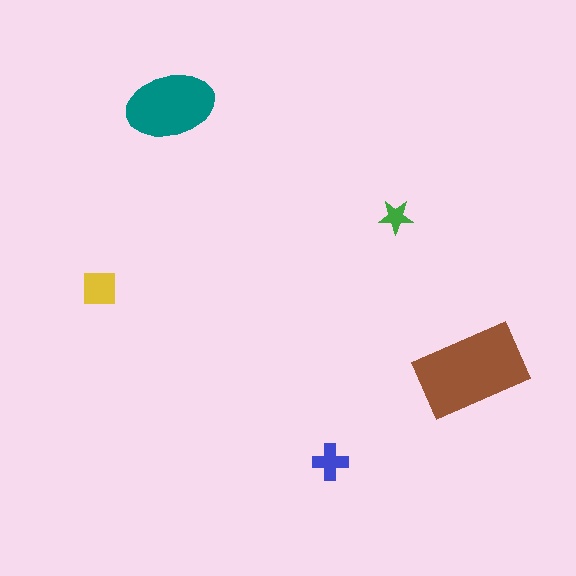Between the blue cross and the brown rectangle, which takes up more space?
The brown rectangle.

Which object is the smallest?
The green star.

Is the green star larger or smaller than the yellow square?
Smaller.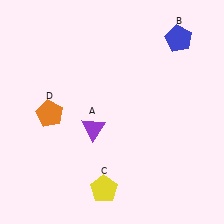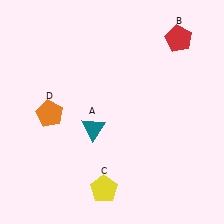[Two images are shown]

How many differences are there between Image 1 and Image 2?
There are 2 differences between the two images.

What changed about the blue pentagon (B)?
In Image 1, B is blue. In Image 2, it changed to red.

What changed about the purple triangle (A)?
In Image 1, A is purple. In Image 2, it changed to teal.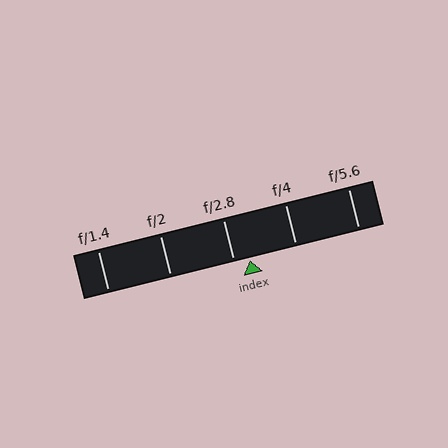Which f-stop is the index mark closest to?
The index mark is closest to f/2.8.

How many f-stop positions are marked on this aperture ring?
There are 5 f-stop positions marked.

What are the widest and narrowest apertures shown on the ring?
The widest aperture shown is f/1.4 and the narrowest is f/5.6.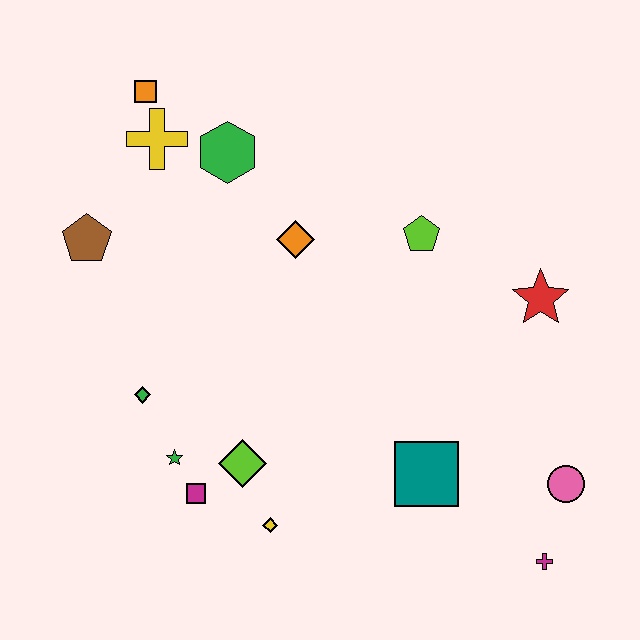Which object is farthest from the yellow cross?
The magenta cross is farthest from the yellow cross.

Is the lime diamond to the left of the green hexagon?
No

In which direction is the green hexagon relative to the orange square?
The green hexagon is to the right of the orange square.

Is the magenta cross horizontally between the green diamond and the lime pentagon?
No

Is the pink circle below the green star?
Yes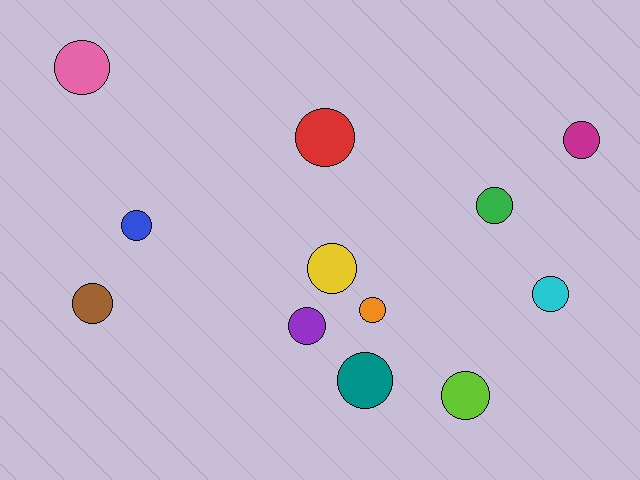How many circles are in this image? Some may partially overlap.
There are 12 circles.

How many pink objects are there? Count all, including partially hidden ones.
There is 1 pink object.